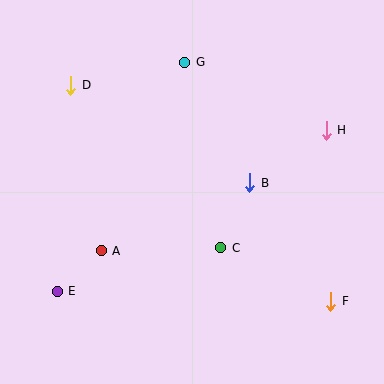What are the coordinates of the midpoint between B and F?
The midpoint between B and F is at (290, 242).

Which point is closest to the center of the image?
Point B at (250, 183) is closest to the center.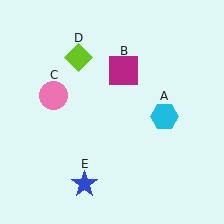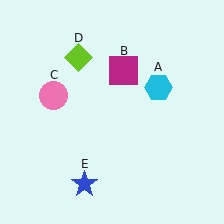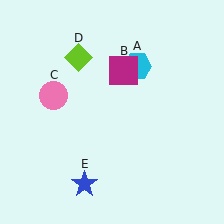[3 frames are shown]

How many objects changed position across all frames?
1 object changed position: cyan hexagon (object A).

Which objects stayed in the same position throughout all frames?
Magenta square (object B) and pink circle (object C) and lime diamond (object D) and blue star (object E) remained stationary.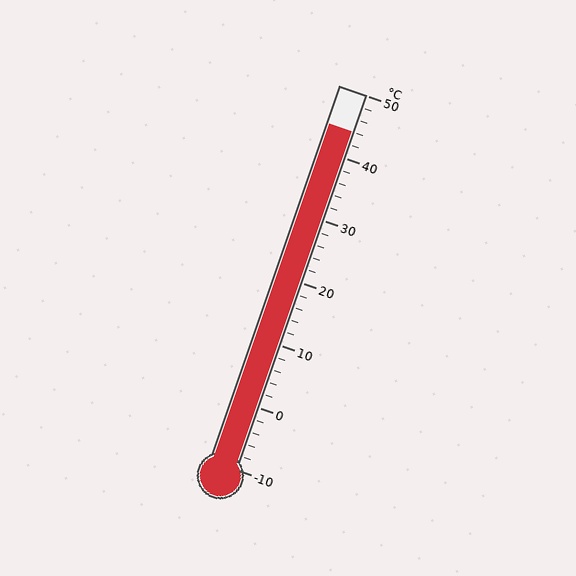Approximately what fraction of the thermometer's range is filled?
The thermometer is filled to approximately 90% of its range.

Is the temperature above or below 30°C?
The temperature is above 30°C.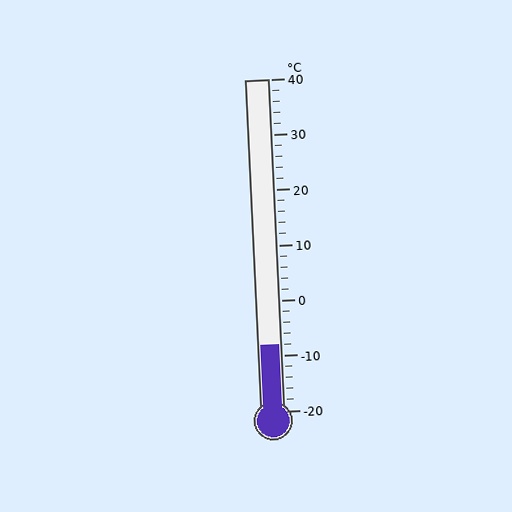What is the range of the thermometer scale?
The thermometer scale ranges from -20°C to 40°C.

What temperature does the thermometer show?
The thermometer shows approximately -8°C.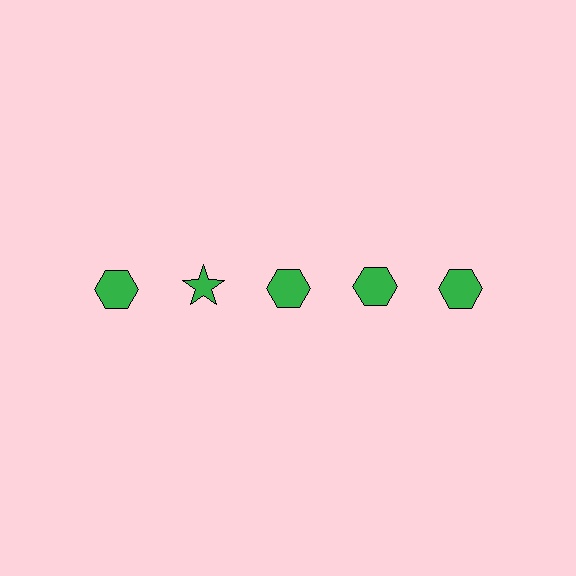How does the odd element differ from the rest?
It has a different shape: star instead of hexagon.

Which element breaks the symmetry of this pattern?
The green star in the top row, second from left column breaks the symmetry. All other shapes are green hexagons.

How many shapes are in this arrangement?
There are 5 shapes arranged in a grid pattern.